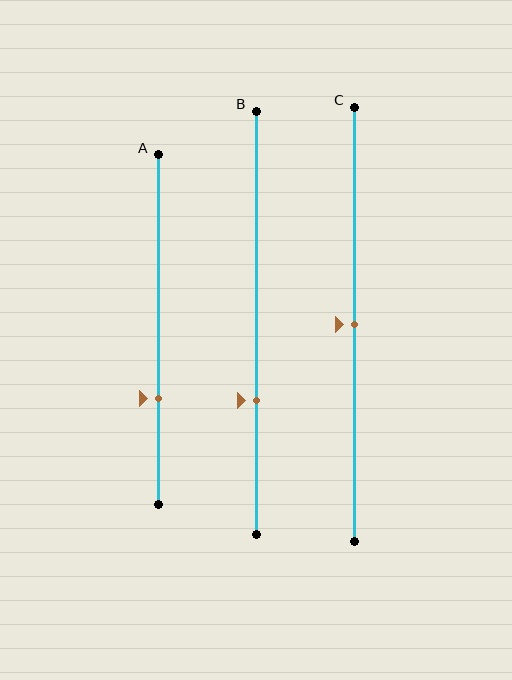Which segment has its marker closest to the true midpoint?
Segment C has its marker closest to the true midpoint.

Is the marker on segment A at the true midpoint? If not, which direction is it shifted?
No, the marker on segment A is shifted downward by about 20% of the segment length.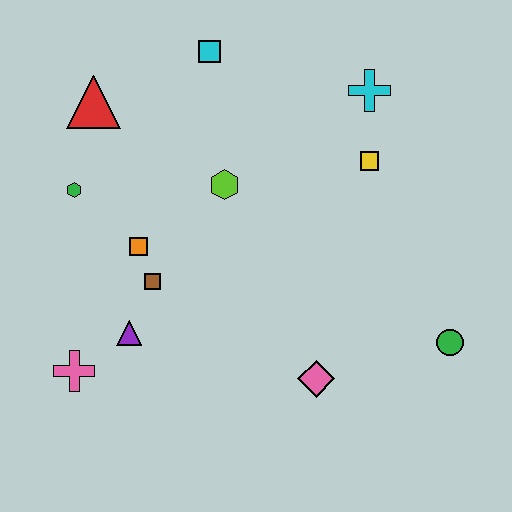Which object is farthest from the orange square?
The green circle is farthest from the orange square.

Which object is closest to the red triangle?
The green hexagon is closest to the red triangle.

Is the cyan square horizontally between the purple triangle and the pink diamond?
Yes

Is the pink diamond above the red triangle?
No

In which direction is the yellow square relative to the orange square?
The yellow square is to the right of the orange square.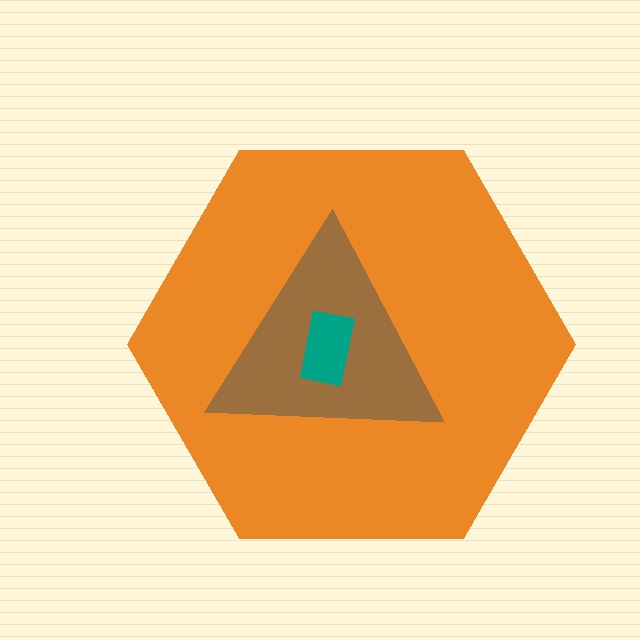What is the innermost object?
The teal rectangle.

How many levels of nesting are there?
3.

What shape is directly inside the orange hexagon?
The brown triangle.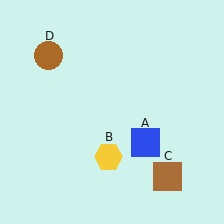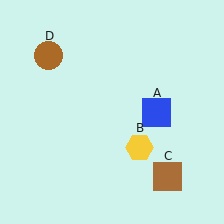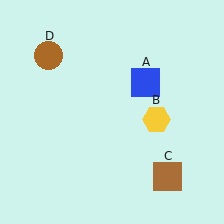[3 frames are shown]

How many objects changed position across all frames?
2 objects changed position: blue square (object A), yellow hexagon (object B).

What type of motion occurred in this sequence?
The blue square (object A), yellow hexagon (object B) rotated counterclockwise around the center of the scene.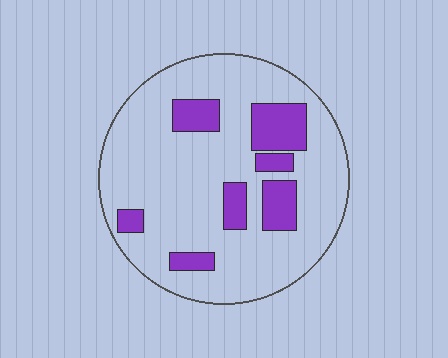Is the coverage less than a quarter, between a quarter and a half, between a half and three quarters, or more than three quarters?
Less than a quarter.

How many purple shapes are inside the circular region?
7.